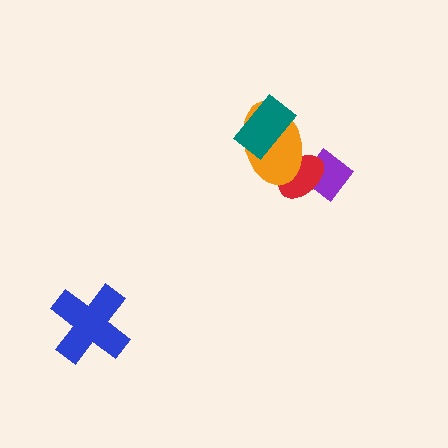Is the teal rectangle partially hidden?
No, no other shape covers it.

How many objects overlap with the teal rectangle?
1 object overlaps with the teal rectangle.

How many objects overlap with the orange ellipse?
2 objects overlap with the orange ellipse.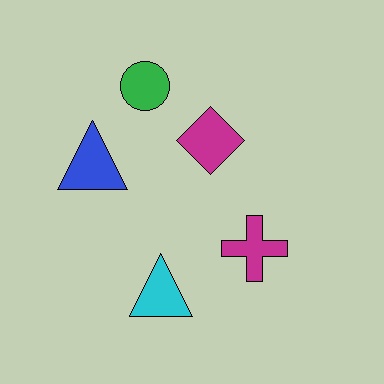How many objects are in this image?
There are 5 objects.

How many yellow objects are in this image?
There are no yellow objects.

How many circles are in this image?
There is 1 circle.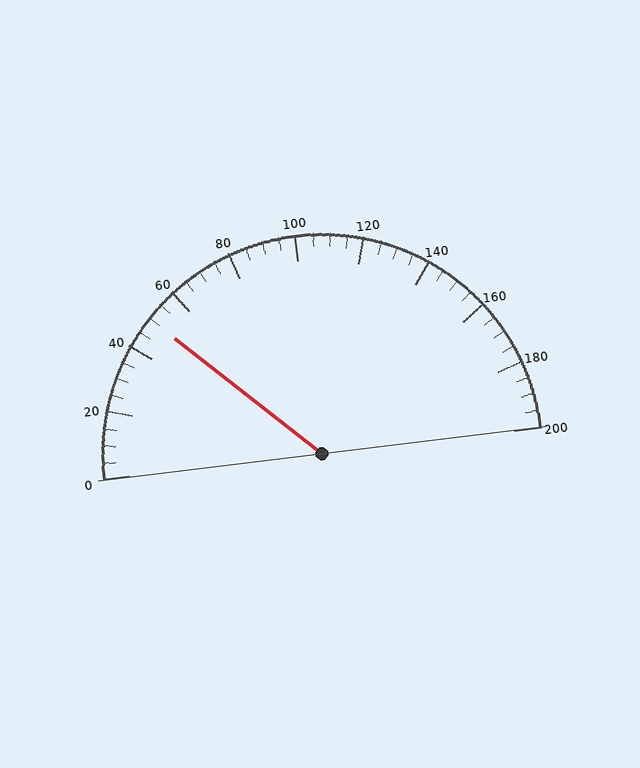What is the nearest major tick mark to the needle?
The nearest major tick mark is 40.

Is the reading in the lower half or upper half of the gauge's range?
The reading is in the lower half of the range (0 to 200).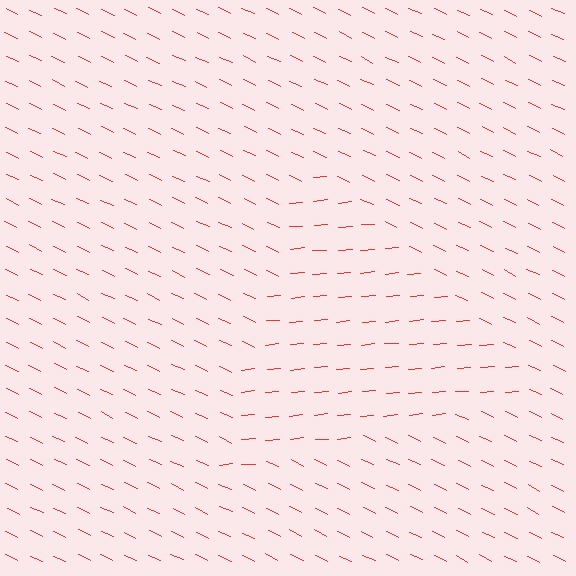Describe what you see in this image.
The image is filled with small red line segments. A triangle region in the image has lines oriented differently from the surrounding lines, creating a visible texture boundary.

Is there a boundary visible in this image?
Yes, there is a texture boundary formed by a change in line orientation.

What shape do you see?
I see a triangle.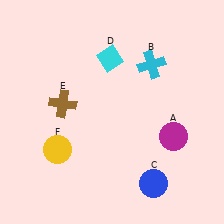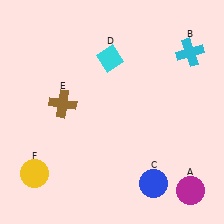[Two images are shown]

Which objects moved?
The objects that moved are: the magenta circle (A), the cyan cross (B), the yellow circle (F).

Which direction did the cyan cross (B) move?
The cyan cross (B) moved right.